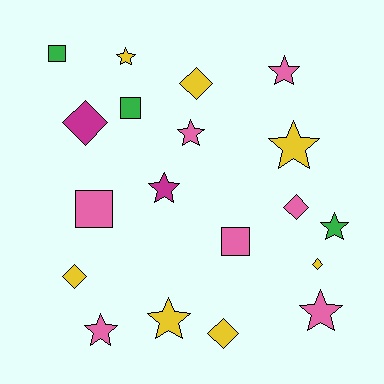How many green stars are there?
There is 1 green star.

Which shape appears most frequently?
Star, with 9 objects.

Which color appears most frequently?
Pink, with 7 objects.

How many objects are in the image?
There are 19 objects.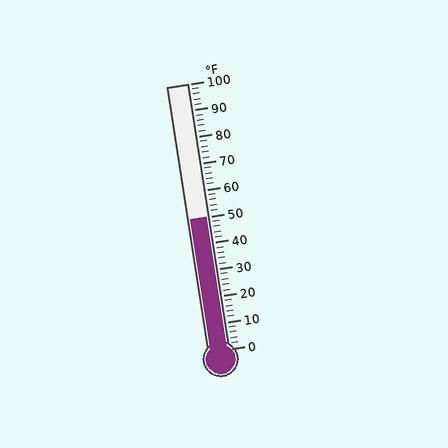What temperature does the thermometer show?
The thermometer shows approximately 50°F.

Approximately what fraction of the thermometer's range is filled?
The thermometer is filled to approximately 50% of its range.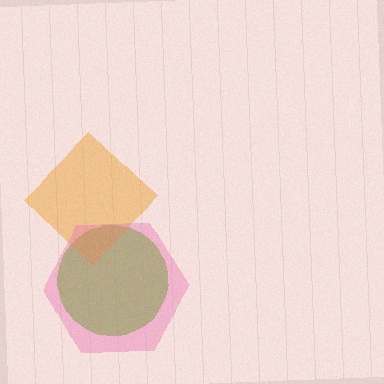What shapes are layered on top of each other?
The layered shapes are: a lime circle, an orange diamond, a pink hexagon.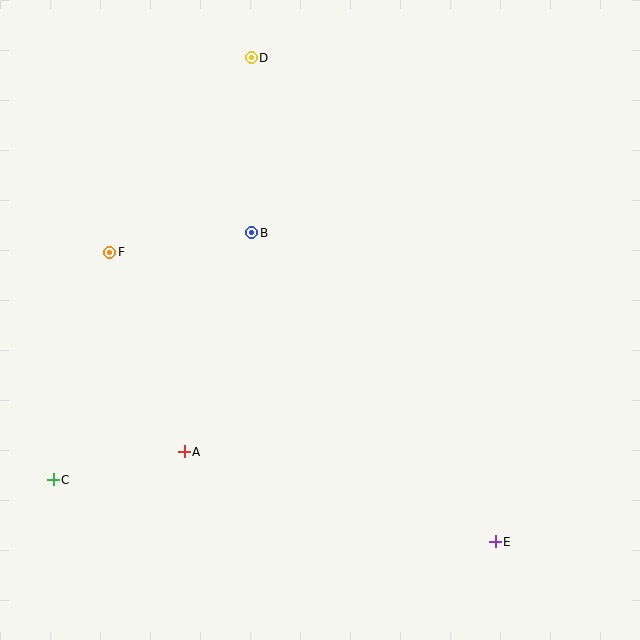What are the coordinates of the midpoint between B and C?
The midpoint between B and C is at (153, 356).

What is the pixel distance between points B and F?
The distance between B and F is 144 pixels.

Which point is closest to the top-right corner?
Point D is closest to the top-right corner.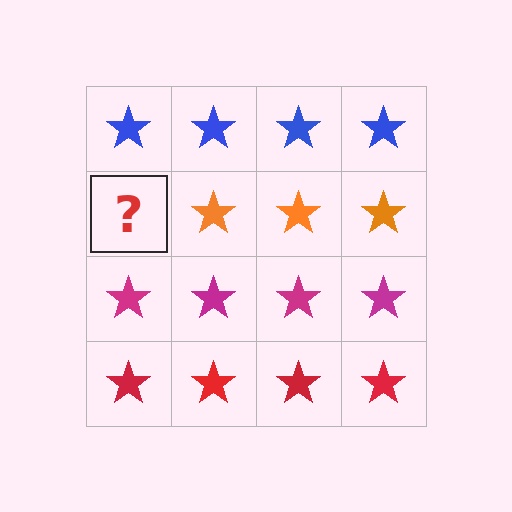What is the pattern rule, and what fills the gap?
The rule is that each row has a consistent color. The gap should be filled with an orange star.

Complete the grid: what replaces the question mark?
The question mark should be replaced with an orange star.